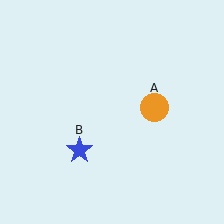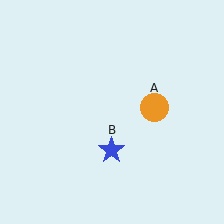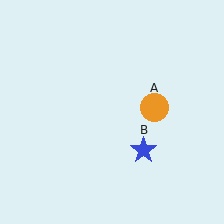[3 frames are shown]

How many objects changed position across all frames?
1 object changed position: blue star (object B).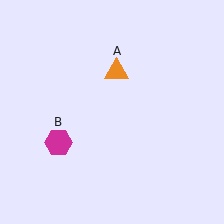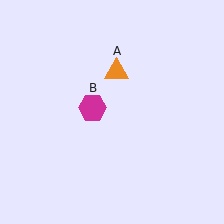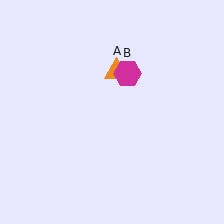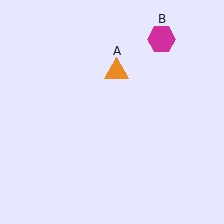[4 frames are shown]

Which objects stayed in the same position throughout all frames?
Orange triangle (object A) remained stationary.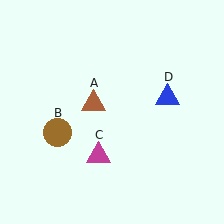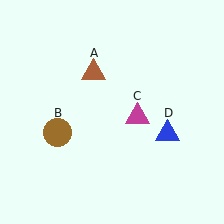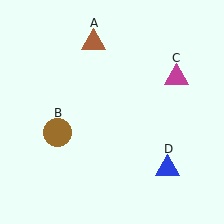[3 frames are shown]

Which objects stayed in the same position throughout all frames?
Brown circle (object B) remained stationary.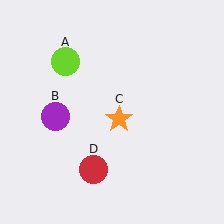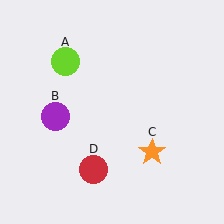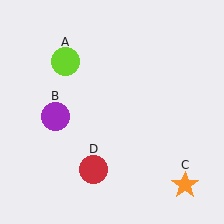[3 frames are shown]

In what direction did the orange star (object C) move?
The orange star (object C) moved down and to the right.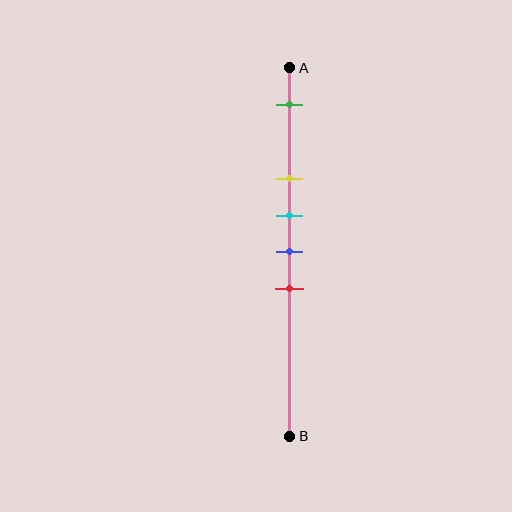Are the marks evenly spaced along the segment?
No, the marks are not evenly spaced.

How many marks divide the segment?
There are 5 marks dividing the segment.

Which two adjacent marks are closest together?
The cyan and blue marks are the closest adjacent pair.